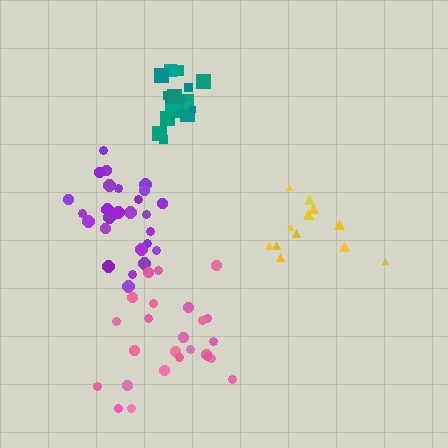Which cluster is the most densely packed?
Teal.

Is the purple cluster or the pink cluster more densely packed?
Pink.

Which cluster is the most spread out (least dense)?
Yellow.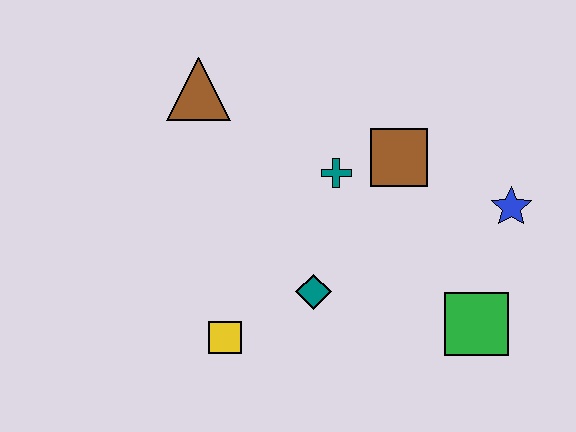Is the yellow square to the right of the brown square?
No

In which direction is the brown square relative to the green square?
The brown square is above the green square.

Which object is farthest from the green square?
The brown triangle is farthest from the green square.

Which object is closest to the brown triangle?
The teal cross is closest to the brown triangle.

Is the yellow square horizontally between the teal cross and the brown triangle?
Yes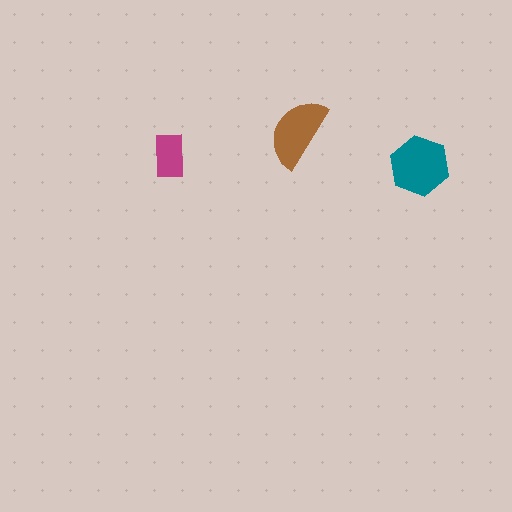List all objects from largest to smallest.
The teal hexagon, the brown semicircle, the magenta rectangle.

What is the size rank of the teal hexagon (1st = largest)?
1st.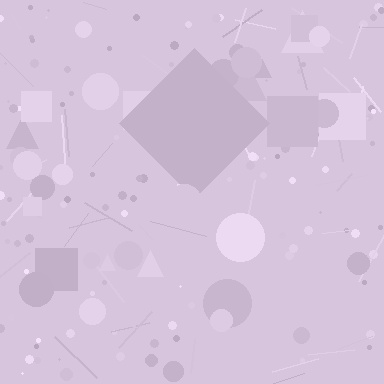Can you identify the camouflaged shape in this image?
The camouflaged shape is a diamond.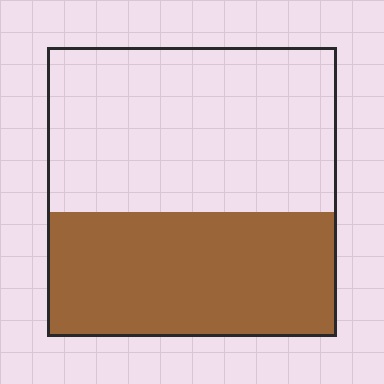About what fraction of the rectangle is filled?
About two fifths (2/5).